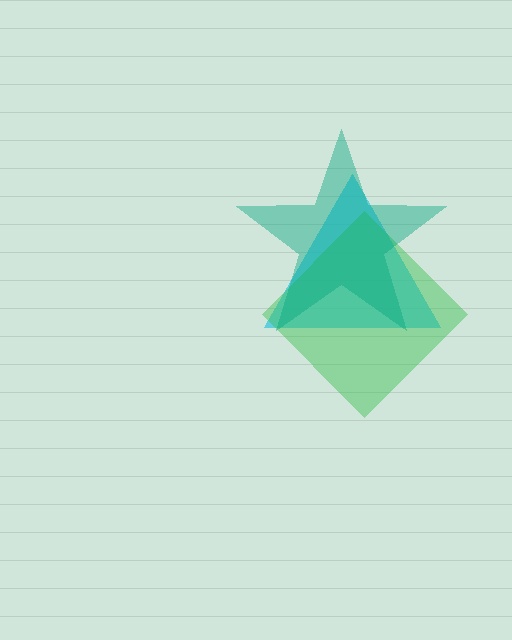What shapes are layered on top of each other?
The layered shapes are: a cyan triangle, a green diamond, a teal star.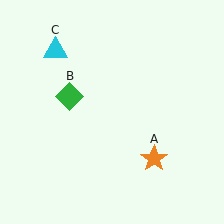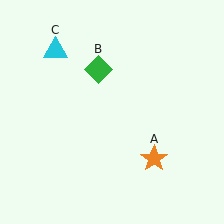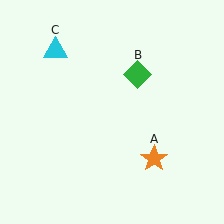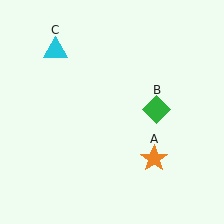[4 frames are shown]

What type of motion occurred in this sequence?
The green diamond (object B) rotated clockwise around the center of the scene.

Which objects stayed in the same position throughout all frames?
Orange star (object A) and cyan triangle (object C) remained stationary.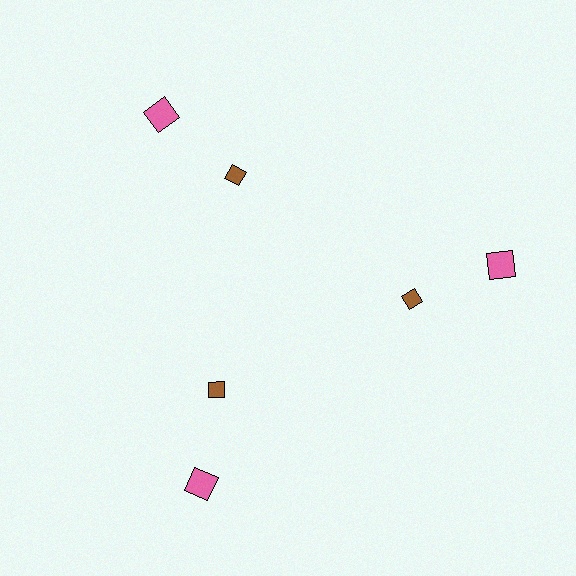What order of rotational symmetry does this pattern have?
This pattern has 3-fold rotational symmetry.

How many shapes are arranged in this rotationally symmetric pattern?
There are 6 shapes, arranged in 3 groups of 2.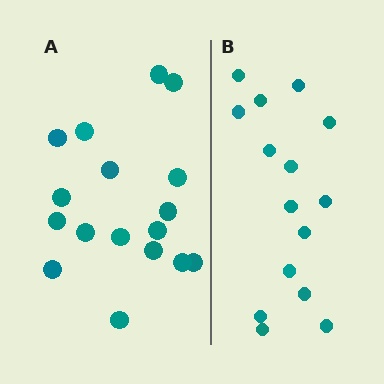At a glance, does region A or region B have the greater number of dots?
Region A (the left region) has more dots.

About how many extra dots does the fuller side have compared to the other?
Region A has just a few more — roughly 2 or 3 more dots than region B.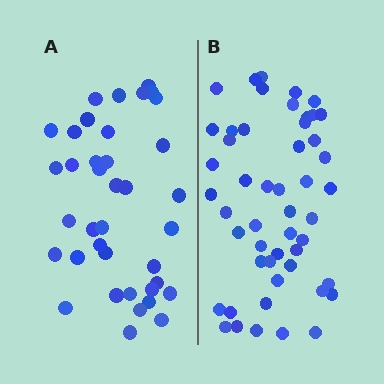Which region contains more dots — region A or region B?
Region B (the right region) has more dots.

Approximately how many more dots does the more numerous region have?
Region B has roughly 12 or so more dots than region A.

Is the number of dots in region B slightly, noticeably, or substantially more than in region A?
Region B has noticeably more, but not dramatically so. The ratio is roughly 1.3 to 1.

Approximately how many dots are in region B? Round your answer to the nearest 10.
About 50 dots.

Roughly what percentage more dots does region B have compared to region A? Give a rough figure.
About 30% more.